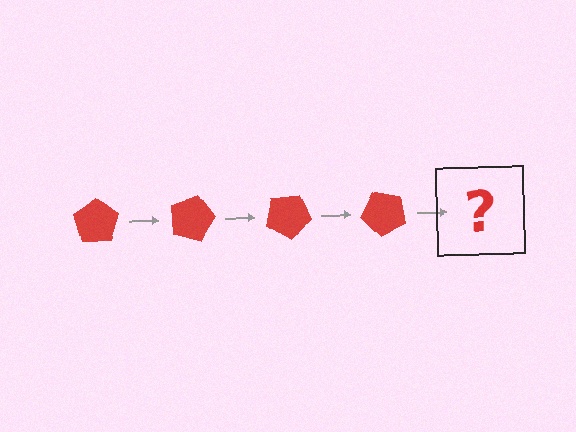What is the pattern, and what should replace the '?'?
The pattern is that the pentagon rotates 15 degrees each step. The '?' should be a red pentagon rotated 60 degrees.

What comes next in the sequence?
The next element should be a red pentagon rotated 60 degrees.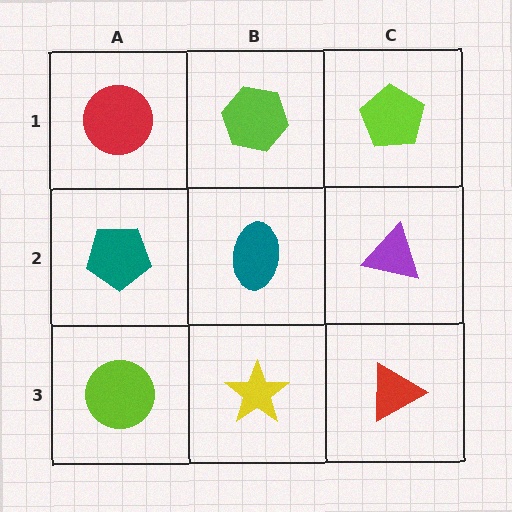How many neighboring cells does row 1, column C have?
2.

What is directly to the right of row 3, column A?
A yellow star.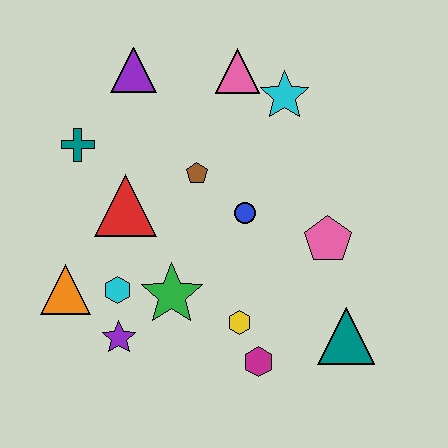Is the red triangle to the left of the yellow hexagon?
Yes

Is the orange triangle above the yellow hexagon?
Yes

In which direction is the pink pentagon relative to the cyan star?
The pink pentagon is below the cyan star.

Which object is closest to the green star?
The cyan hexagon is closest to the green star.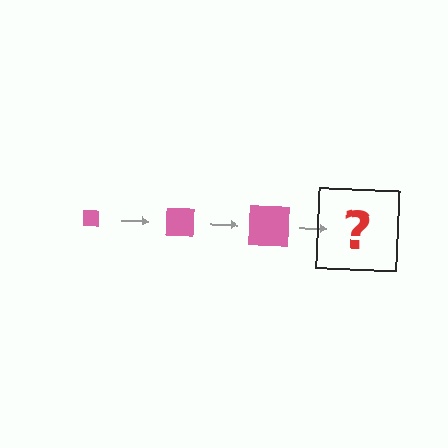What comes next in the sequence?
The next element should be a pink square, larger than the previous one.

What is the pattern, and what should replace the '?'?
The pattern is that the square gets progressively larger each step. The '?' should be a pink square, larger than the previous one.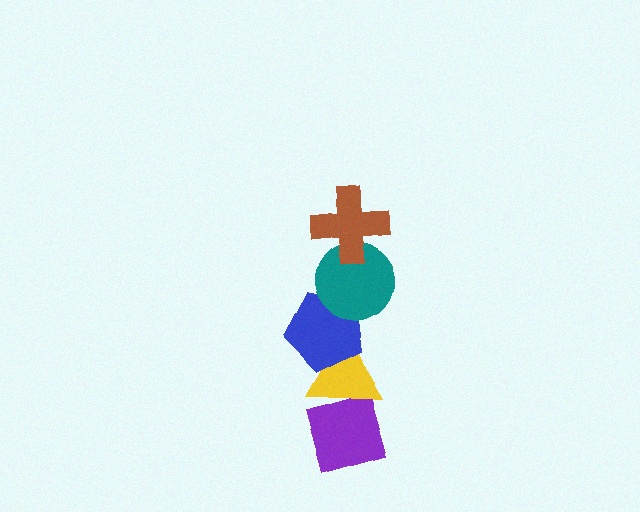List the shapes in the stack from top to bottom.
From top to bottom: the brown cross, the teal circle, the blue pentagon, the yellow triangle, the purple diamond.